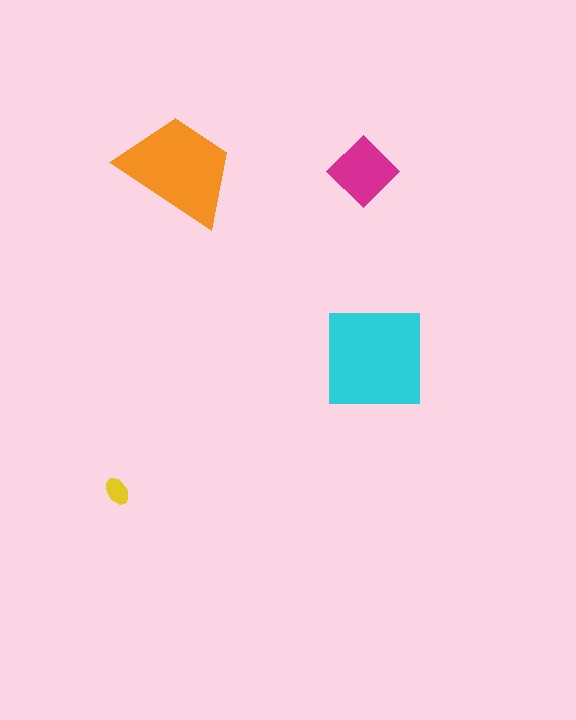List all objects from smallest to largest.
The yellow ellipse, the magenta diamond, the orange trapezoid, the cyan square.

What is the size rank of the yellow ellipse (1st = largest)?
4th.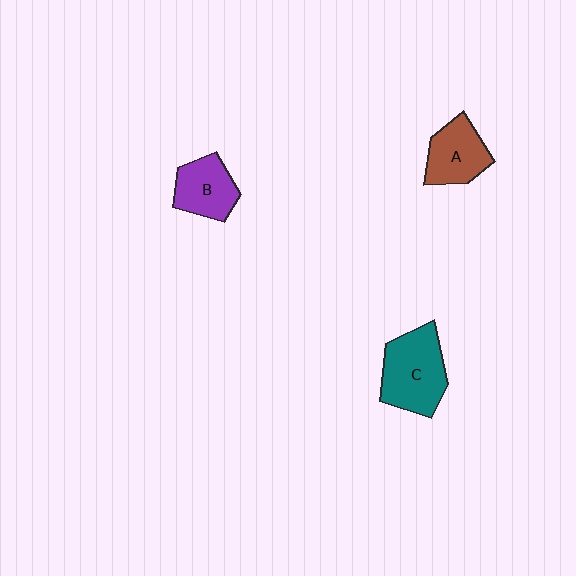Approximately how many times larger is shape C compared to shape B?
Approximately 1.5 times.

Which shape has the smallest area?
Shape B (purple).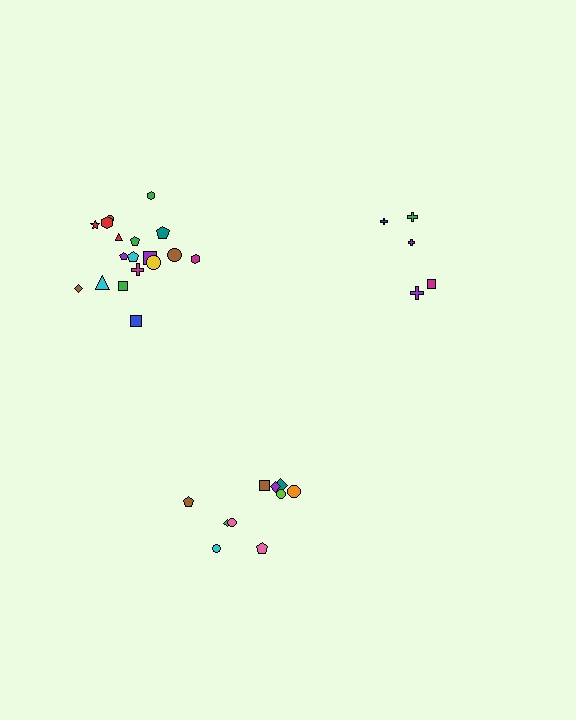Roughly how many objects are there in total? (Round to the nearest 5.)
Roughly 35 objects in total.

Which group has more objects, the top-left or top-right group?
The top-left group.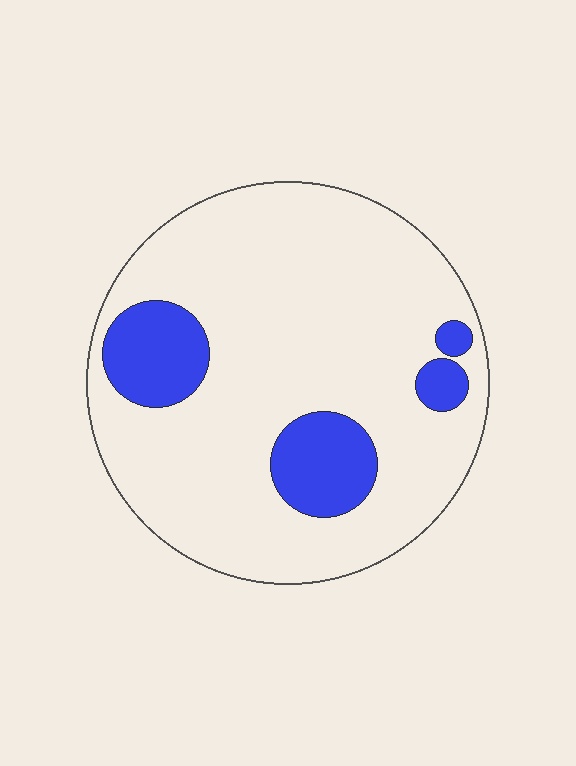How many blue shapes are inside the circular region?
4.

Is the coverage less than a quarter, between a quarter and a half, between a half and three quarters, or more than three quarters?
Less than a quarter.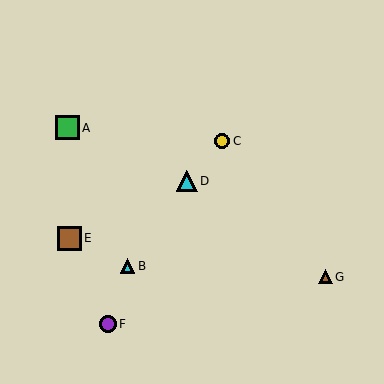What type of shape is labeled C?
Shape C is a yellow circle.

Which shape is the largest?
The green square (labeled A) is the largest.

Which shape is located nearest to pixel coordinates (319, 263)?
The brown triangle (labeled G) at (325, 277) is nearest to that location.